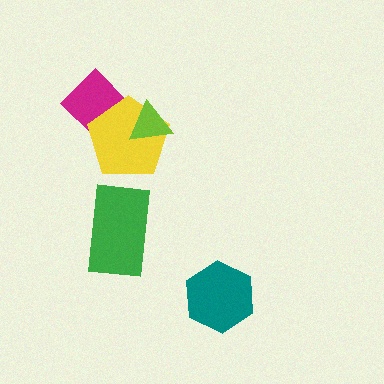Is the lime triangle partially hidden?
No, no other shape covers it.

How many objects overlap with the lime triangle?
1 object overlaps with the lime triangle.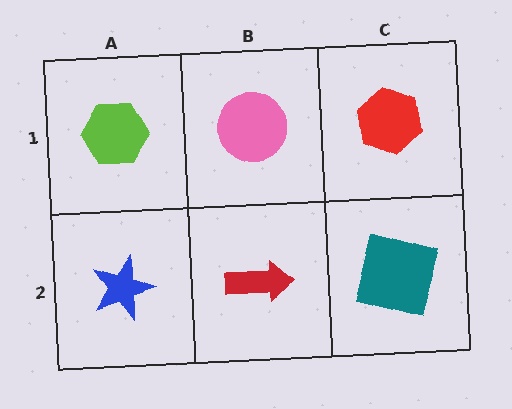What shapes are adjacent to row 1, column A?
A blue star (row 2, column A), a pink circle (row 1, column B).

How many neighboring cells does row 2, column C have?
2.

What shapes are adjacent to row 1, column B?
A red arrow (row 2, column B), a lime hexagon (row 1, column A), a red hexagon (row 1, column C).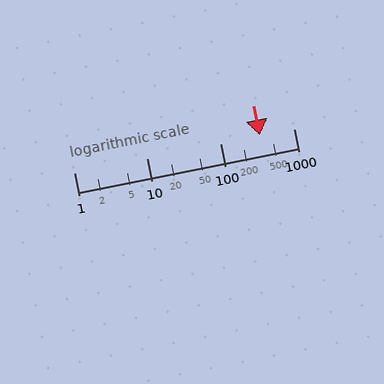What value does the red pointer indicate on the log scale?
The pointer indicates approximately 340.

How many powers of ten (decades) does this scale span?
The scale spans 3 decades, from 1 to 1000.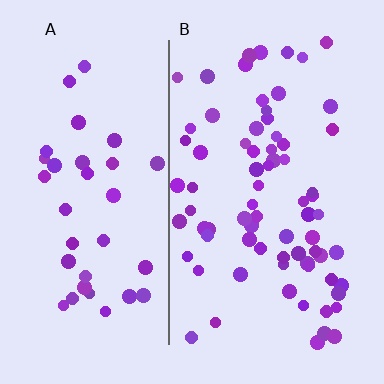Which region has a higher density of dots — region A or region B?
B (the right).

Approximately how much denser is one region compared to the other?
Approximately 2.0× — region B over region A.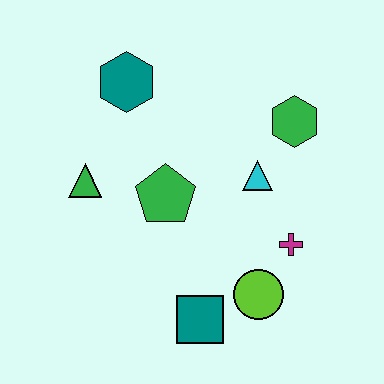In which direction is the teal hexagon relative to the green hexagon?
The teal hexagon is to the left of the green hexagon.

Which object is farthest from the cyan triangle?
The green triangle is farthest from the cyan triangle.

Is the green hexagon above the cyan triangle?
Yes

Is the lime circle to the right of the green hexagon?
No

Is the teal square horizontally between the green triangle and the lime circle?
Yes